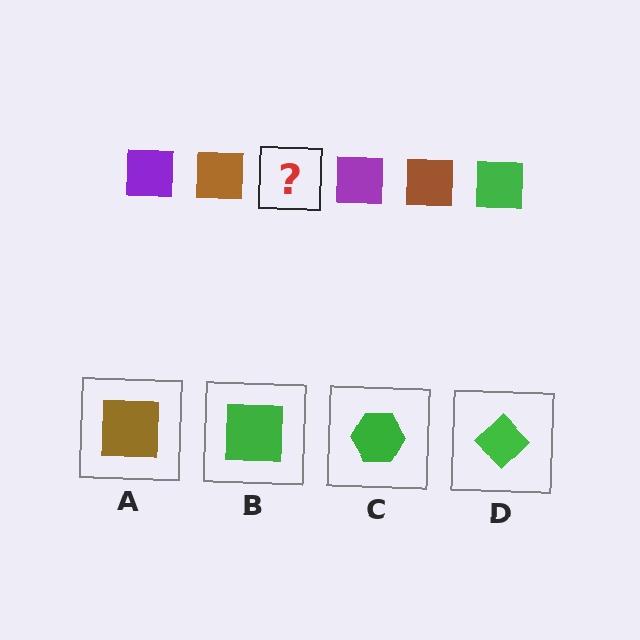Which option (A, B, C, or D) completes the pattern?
B.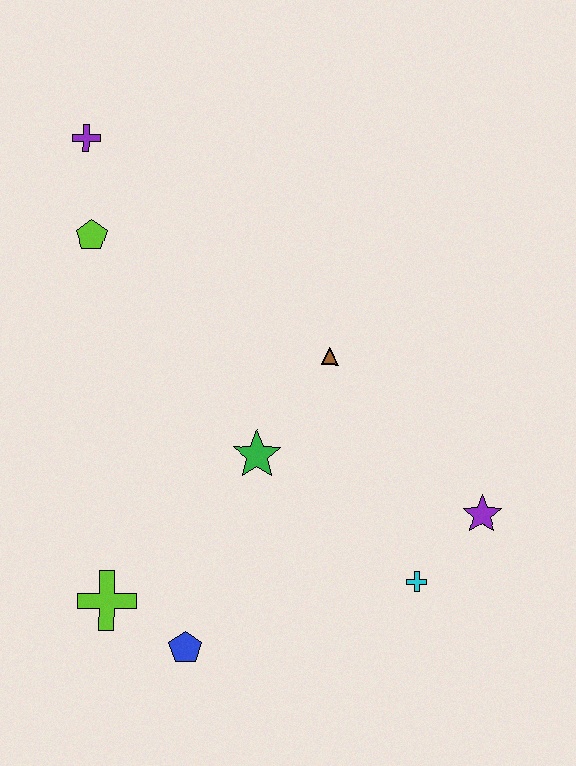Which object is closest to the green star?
The brown triangle is closest to the green star.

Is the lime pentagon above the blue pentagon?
Yes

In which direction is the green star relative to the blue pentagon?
The green star is above the blue pentagon.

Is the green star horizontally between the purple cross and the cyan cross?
Yes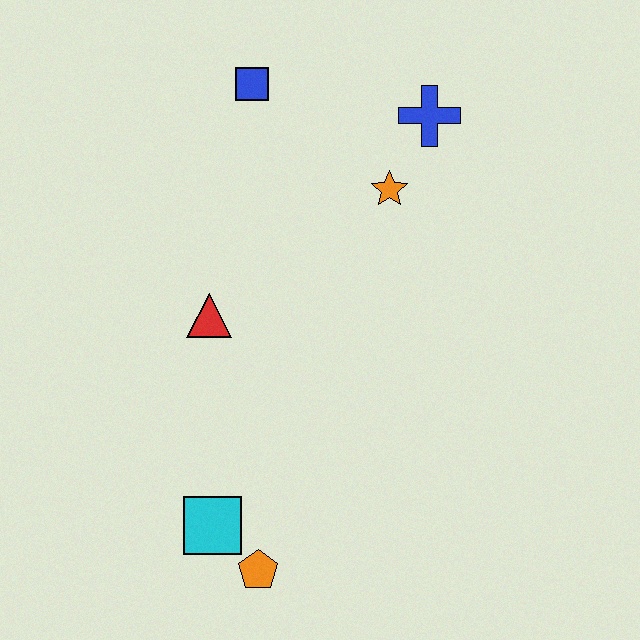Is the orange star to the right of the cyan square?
Yes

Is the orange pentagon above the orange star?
No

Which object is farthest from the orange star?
The orange pentagon is farthest from the orange star.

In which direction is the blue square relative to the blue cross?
The blue square is to the left of the blue cross.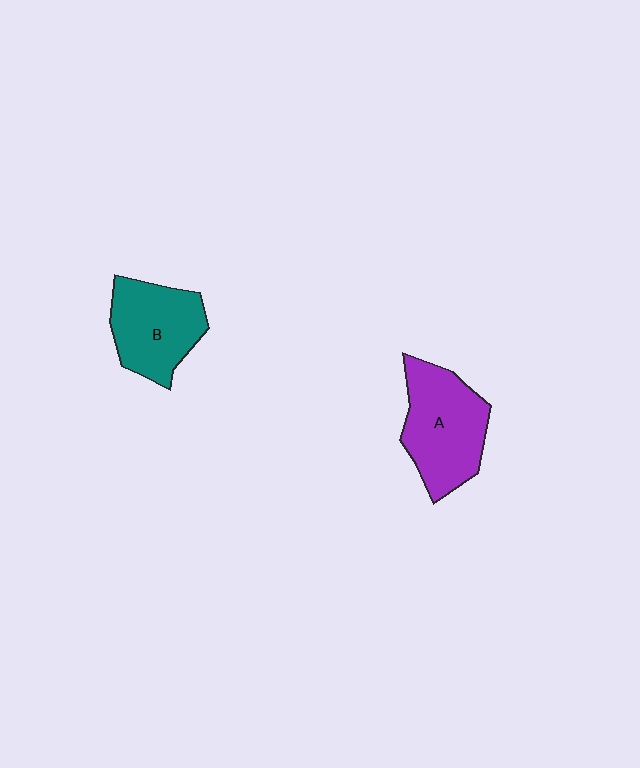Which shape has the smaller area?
Shape B (teal).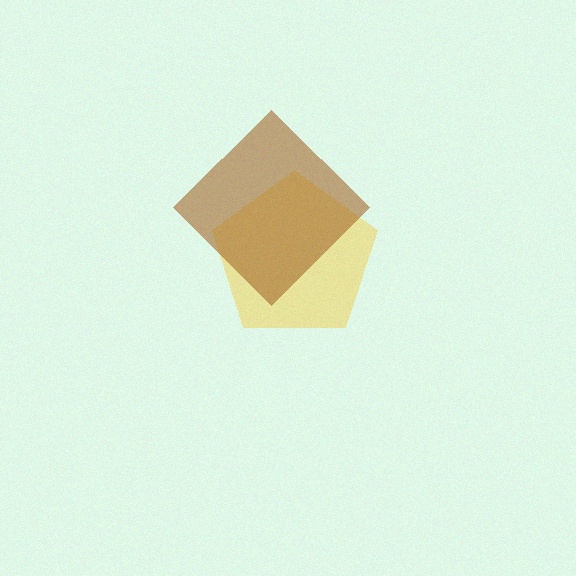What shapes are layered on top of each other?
The layered shapes are: a yellow pentagon, a brown diamond.